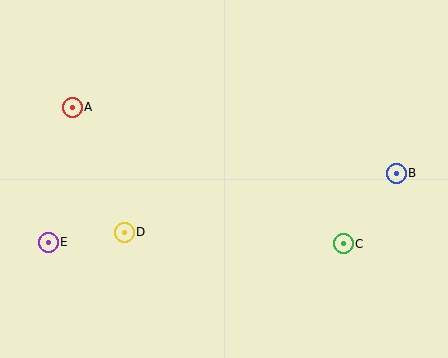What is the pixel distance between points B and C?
The distance between B and C is 88 pixels.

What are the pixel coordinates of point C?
Point C is at (343, 244).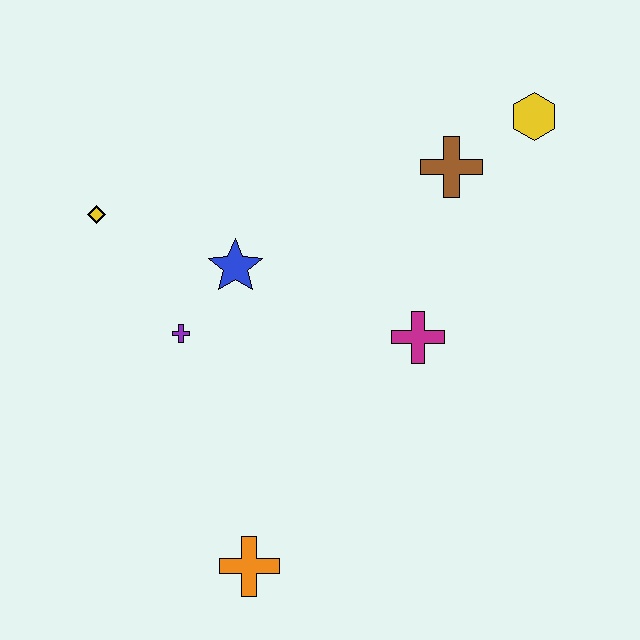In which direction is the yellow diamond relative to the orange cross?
The yellow diamond is above the orange cross.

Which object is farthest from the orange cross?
The yellow hexagon is farthest from the orange cross.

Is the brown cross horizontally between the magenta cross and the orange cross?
No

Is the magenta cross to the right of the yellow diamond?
Yes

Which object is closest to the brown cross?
The yellow hexagon is closest to the brown cross.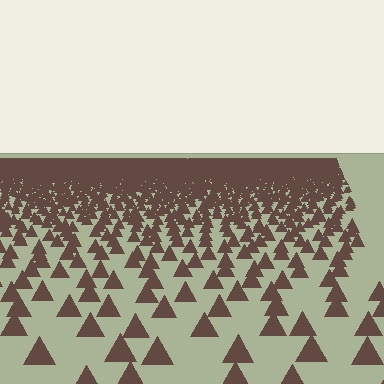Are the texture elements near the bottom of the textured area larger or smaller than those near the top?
Larger. Near the bottom, elements are closer to the viewer and appear at a bigger on-screen size.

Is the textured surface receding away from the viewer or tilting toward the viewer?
The surface is receding away from the viewer. Texture elements get smaller and denser toward the top.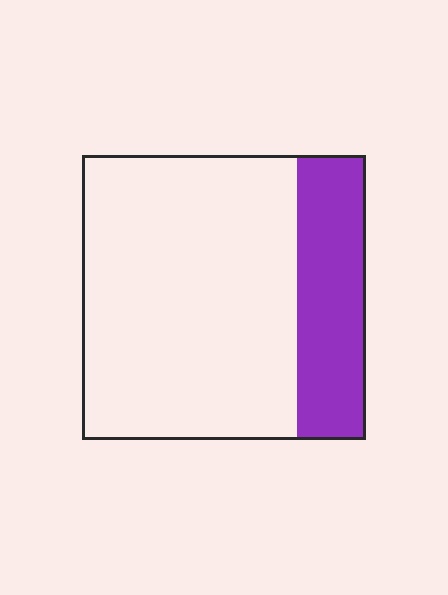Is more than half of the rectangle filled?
No.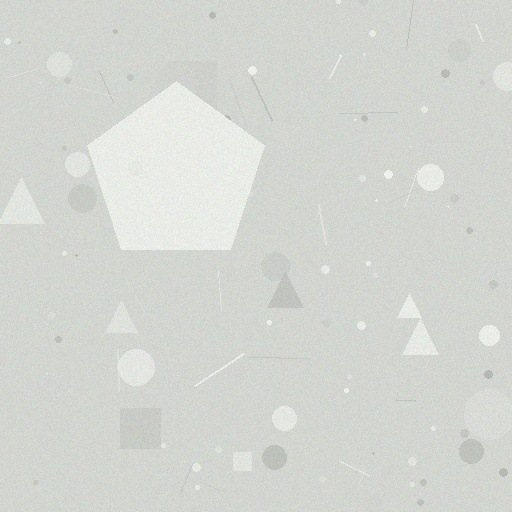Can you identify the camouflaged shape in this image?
The camouflaged shape is a pentagon.